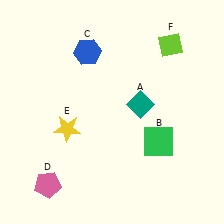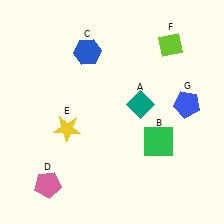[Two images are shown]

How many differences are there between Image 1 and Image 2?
There is 1 difference between the two images.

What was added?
A blue pentagon (G) was added in Image 2.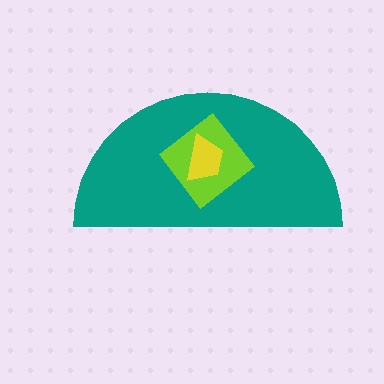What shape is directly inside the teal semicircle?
The lime diamond.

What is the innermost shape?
The yellow trapezoid.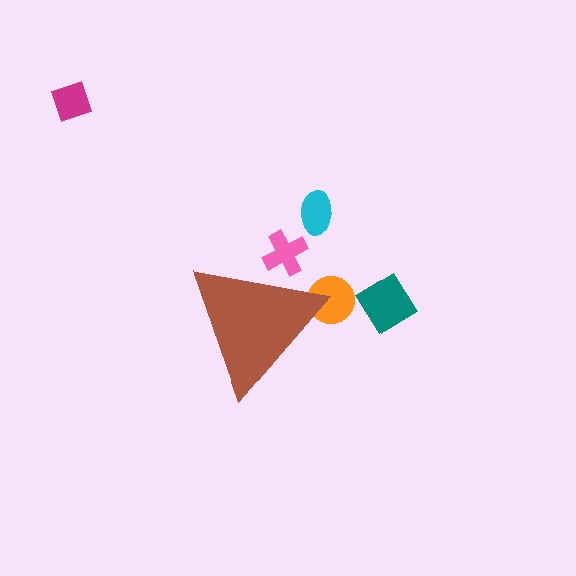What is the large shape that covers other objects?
A brown triangle.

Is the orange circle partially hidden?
Yes, the orange circle is partially hidden behind the brown triangle.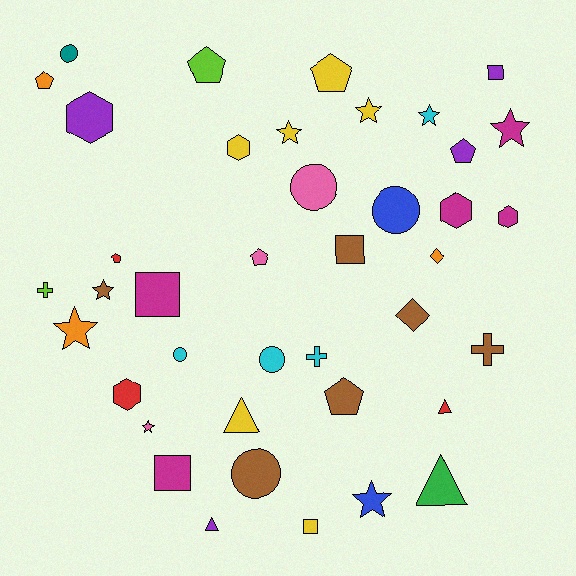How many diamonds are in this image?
There are 2 diamonds.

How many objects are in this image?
There are 40 objects.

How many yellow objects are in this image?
There are 6 yellow objects.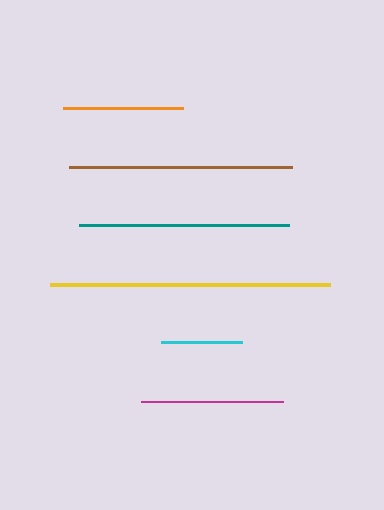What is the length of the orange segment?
The orange segment is approximately 120 pixels long.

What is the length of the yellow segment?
The yellow segment is approximately 281 pixels long.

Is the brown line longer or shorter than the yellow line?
The yellow line is longer than the brown line.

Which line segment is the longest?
The yellow line is the longest at approximately 281 pixels.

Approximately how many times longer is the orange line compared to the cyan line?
The orange line is approximately 1.5 times the length of the cyan line.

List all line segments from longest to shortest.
From longest to shortest: yellow, brown, teal, magenta, orange, cyan.